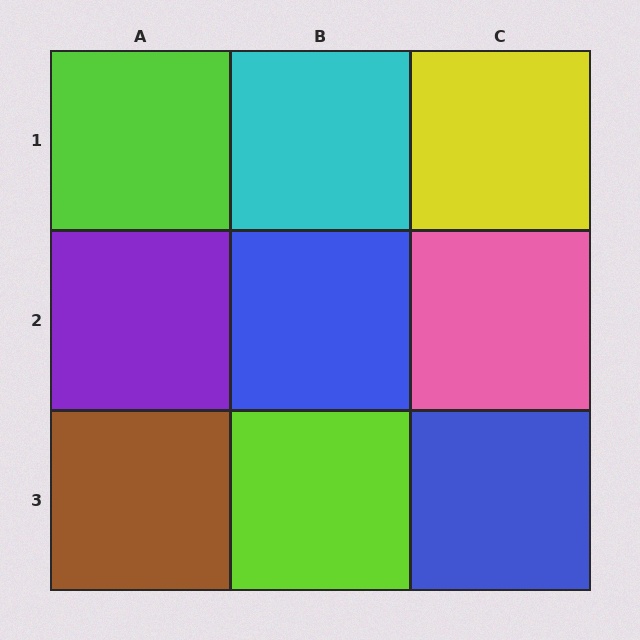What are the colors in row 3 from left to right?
Brown, lime, blue.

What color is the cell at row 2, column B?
Blue.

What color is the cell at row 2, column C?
Pink.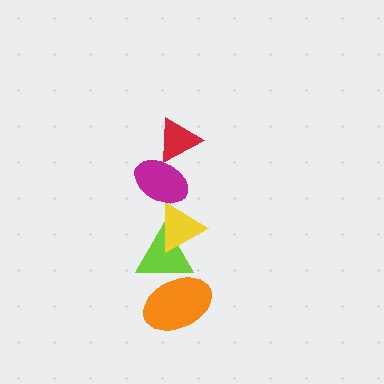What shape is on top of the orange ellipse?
The lime triangle is on top of the orange ellipse.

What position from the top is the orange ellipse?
The orange ellipse is 5th from the top.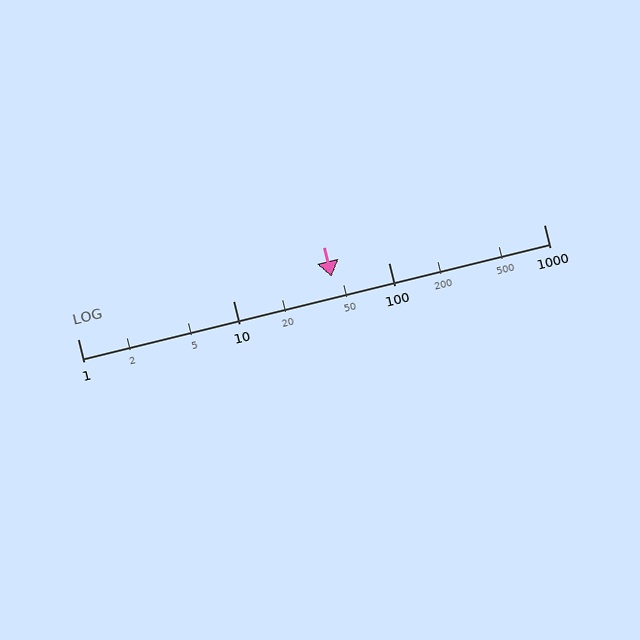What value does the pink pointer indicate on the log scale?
The pointer indicates approximately 43.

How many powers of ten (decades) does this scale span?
The scale spans 3 decades, from 1 to 1000.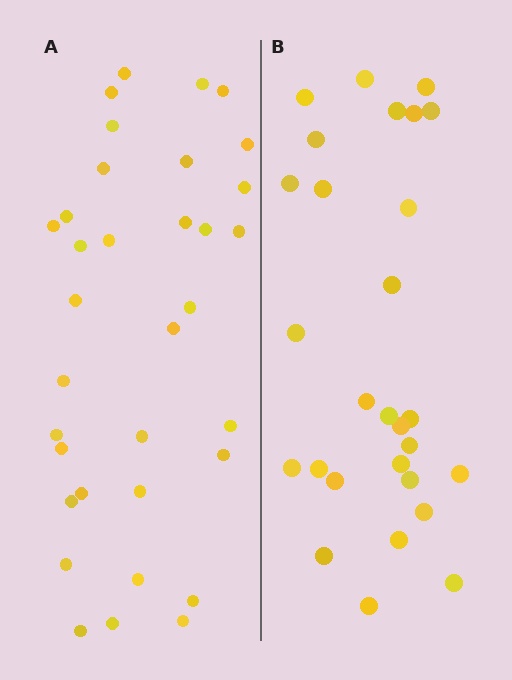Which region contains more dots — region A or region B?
Region A (the left region) has more dots.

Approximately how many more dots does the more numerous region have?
Region A has about 6 more dots than region B.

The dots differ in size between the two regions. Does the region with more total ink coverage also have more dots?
No. Region B has more total ink coverage because its dots are larger, but region A actually contains more individual dots. Total area can be misleading — the number of items is what matters here.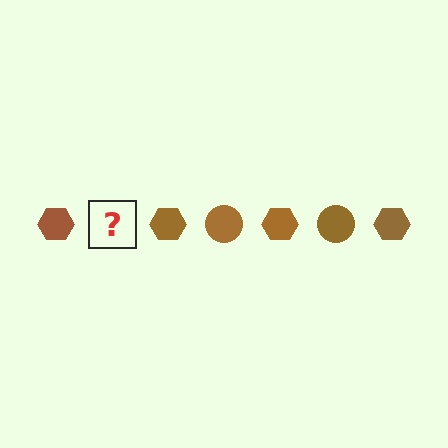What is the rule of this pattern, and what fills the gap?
The rule is that the pattern cycles through hexagon, circle shapes in brown. The gap should be filled with a brown circle.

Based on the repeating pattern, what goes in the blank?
The blank should be a brown circle.